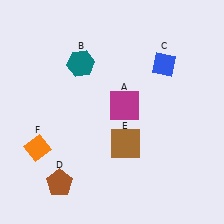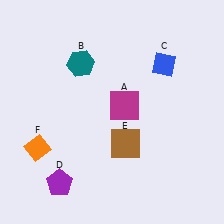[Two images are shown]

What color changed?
The pentagon (D) changed from brown in Image 1 to purple in Image 2.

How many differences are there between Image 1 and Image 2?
There is 1 difference between the two images.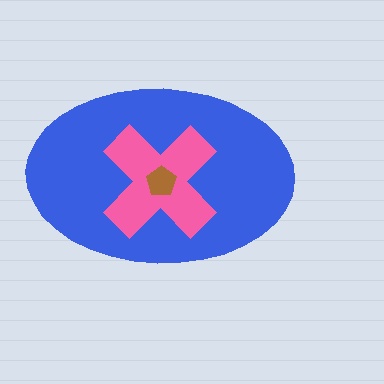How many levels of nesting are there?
3.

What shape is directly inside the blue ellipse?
The pink cross.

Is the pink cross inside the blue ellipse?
Yes.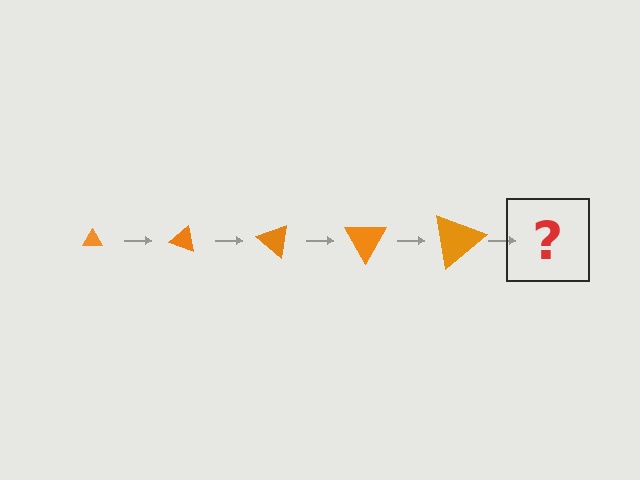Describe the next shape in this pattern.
It should be a triangle, larger than the previous one and rotated 100 degrees from the start.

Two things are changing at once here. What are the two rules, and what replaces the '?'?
The two rules are that the triangle grows larger each step and it rotates 20 degrees each step. The '?' should be a triangle, larger than the previous one and rotated 100 degrees from the start.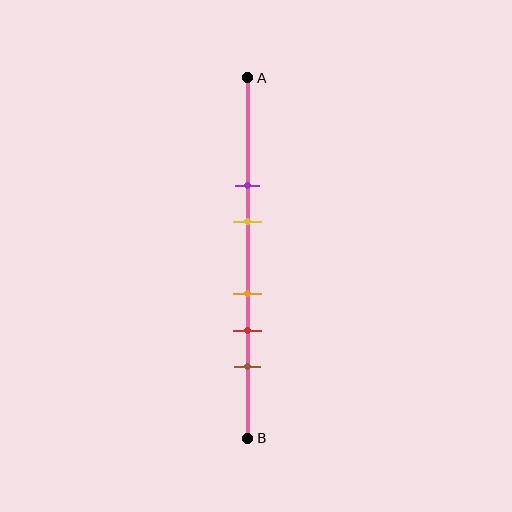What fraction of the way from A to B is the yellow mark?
The yellow mark is approximately 40% (0.4) of the way from A to B.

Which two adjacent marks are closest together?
The orange and red marks are the closest adjacent pair.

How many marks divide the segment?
There are 5 marks dividing the segment.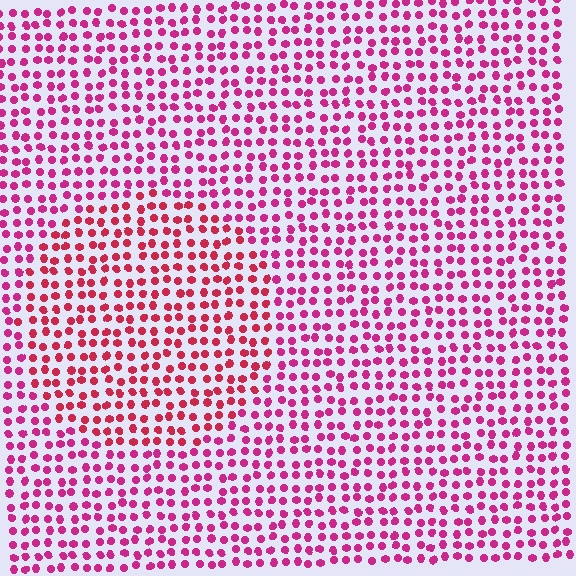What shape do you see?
I see a circle.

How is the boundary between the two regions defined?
The boundary is defined purely by a slight shift in hue (about 23 degrees). Spacing, size, and orientation are identical on both sides.